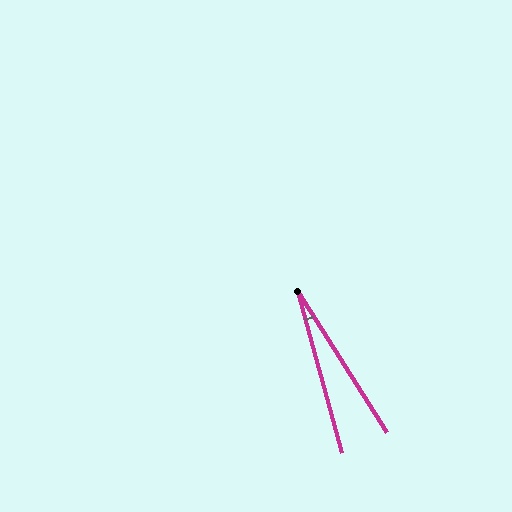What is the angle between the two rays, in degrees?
Approximately 17 degrees.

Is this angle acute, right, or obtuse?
It is acute.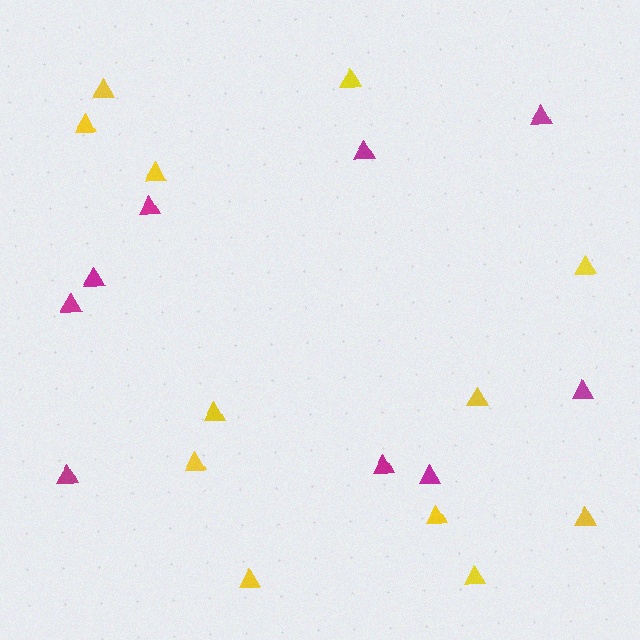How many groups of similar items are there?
There are 2 groups: one group of yellow triangles (12) and one group of magenta triangles (9).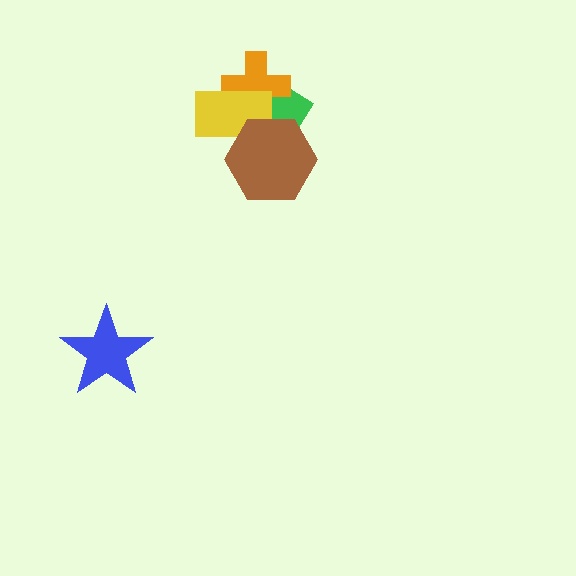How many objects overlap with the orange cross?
2 objects overlap with the orange cross.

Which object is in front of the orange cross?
The yellow rectangle is in front of the orange cross.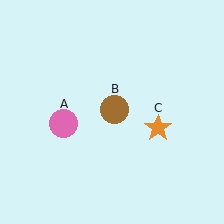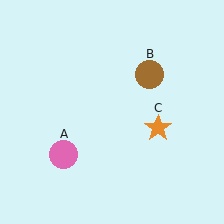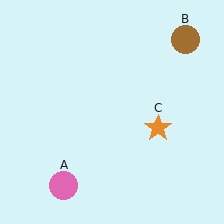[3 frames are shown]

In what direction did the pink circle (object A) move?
The pink circle (object A) moved down.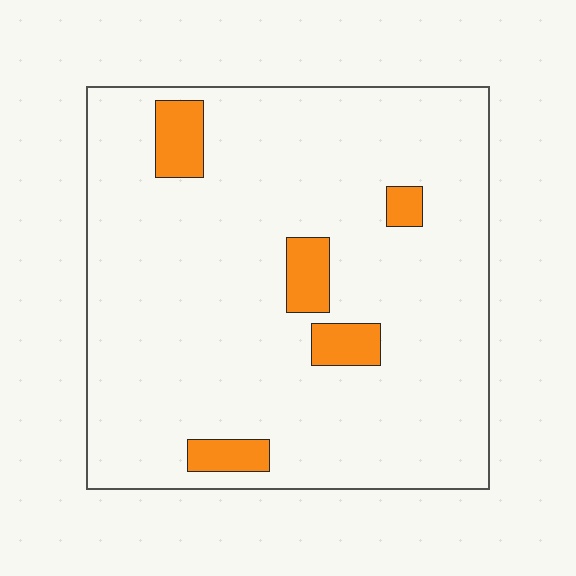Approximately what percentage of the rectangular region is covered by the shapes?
Approximately 10%.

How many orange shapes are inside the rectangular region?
5.